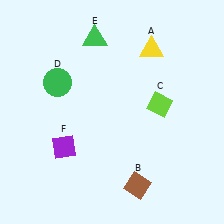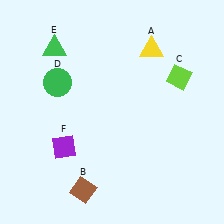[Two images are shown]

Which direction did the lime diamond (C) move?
The lime diamond (C) moved up.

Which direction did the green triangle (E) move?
The green triangle (E) moved left.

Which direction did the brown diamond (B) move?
The brown diamond (B) moved left.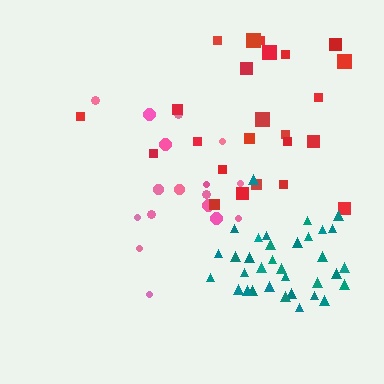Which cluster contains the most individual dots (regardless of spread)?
Teal (34).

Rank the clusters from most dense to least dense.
teal, pink, red.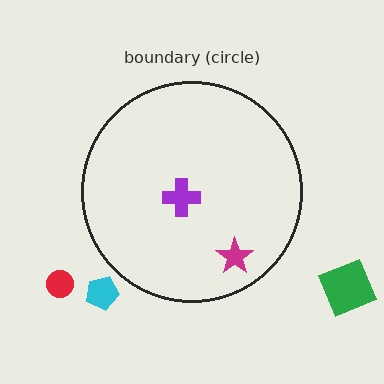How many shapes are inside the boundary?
2 inside, 3 outside.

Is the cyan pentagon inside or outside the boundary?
Outside.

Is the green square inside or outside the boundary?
Outside.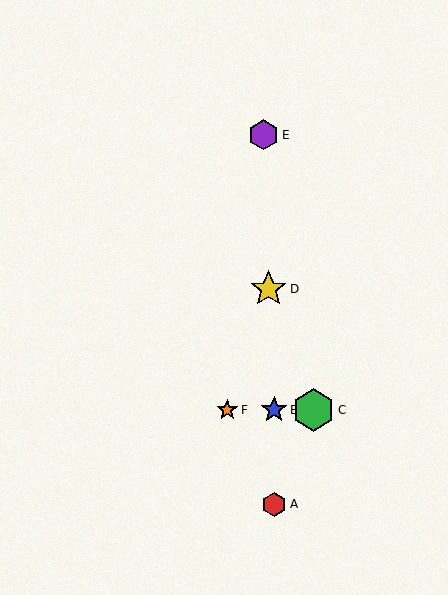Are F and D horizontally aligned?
No, F is at y≈410 and D is at y≈289.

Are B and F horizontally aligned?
Yes, both are at y≈410.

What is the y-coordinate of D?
Object D is at y≈289.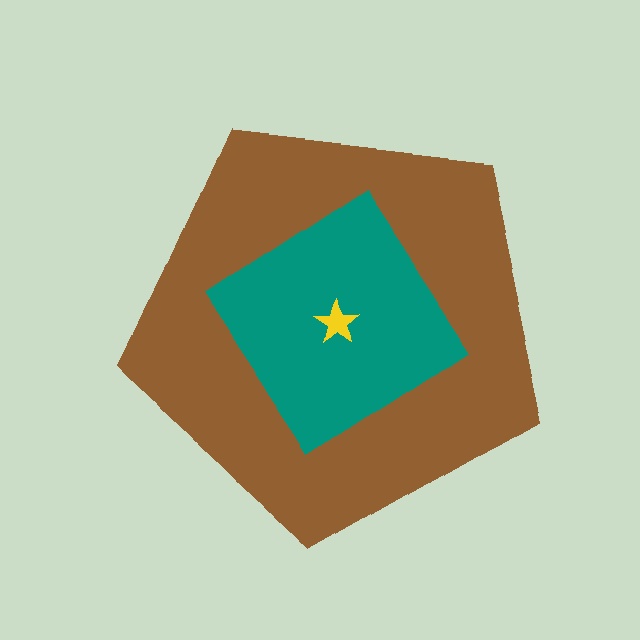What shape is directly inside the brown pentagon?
The teal diamond.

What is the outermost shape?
The brown pentagon.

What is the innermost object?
The yellow star.